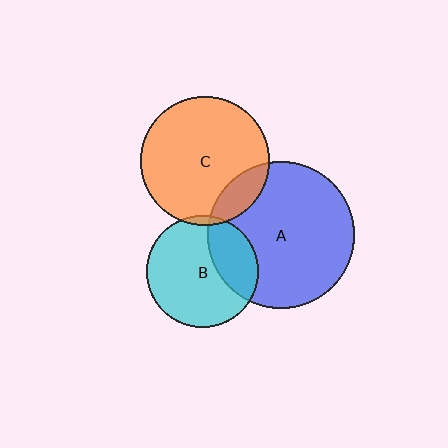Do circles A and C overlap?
Yes.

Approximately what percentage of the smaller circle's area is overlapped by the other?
Approximately 15%.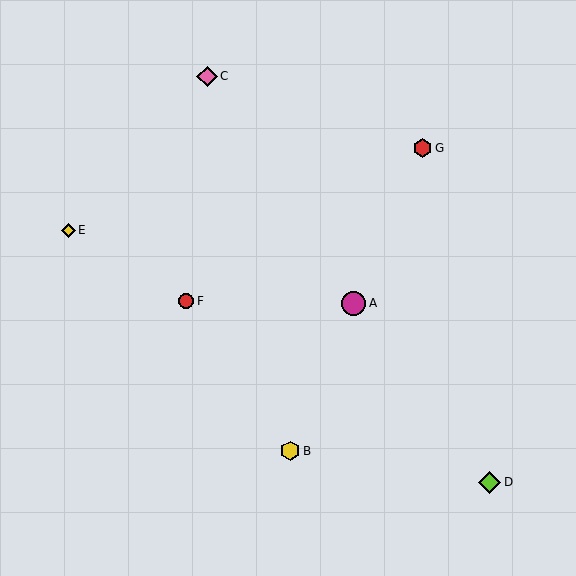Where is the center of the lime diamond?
The center of the lime diamond is at (489, 482).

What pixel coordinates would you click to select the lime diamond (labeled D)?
Click at (489, 482) to select the lime diamond D.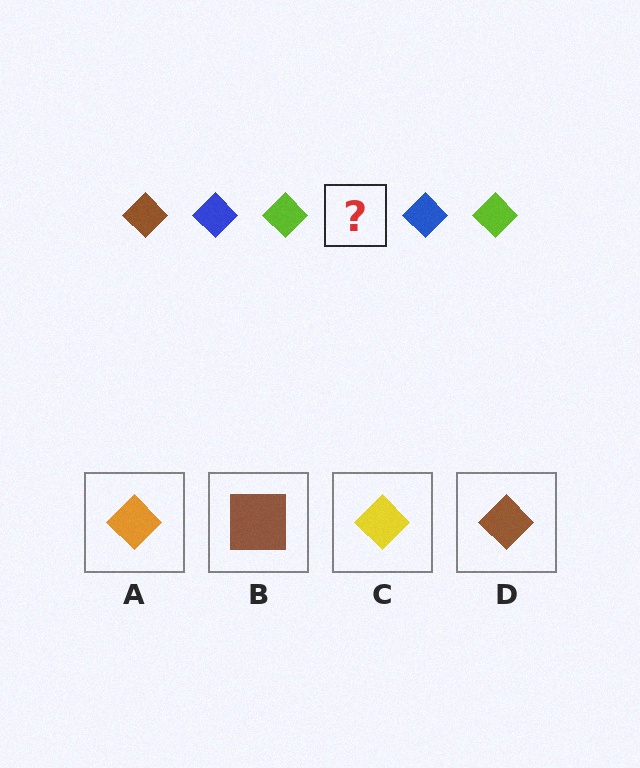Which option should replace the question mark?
Option D.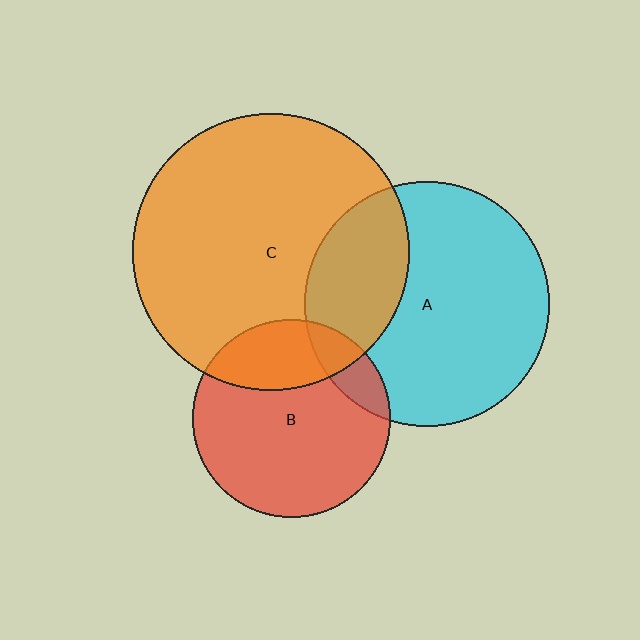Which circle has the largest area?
Circle C (orange).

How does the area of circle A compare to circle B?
Approximately 1.5 times.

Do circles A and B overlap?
Yes.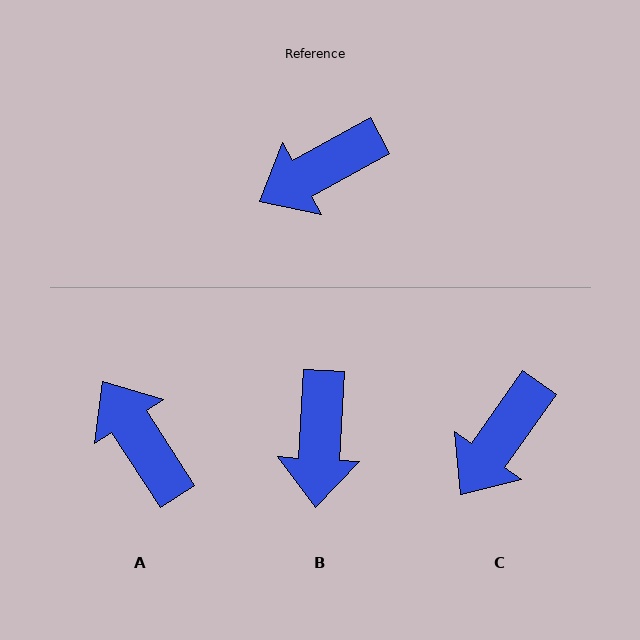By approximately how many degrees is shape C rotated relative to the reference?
Approximately 26 degrees counter-clockwise.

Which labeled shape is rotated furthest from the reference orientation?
A, about 86 degrees away.